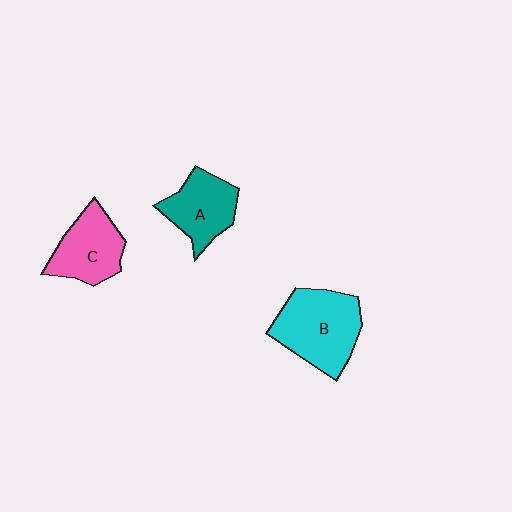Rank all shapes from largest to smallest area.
From largest to smallest: B (cyan), C (pink), A (teal).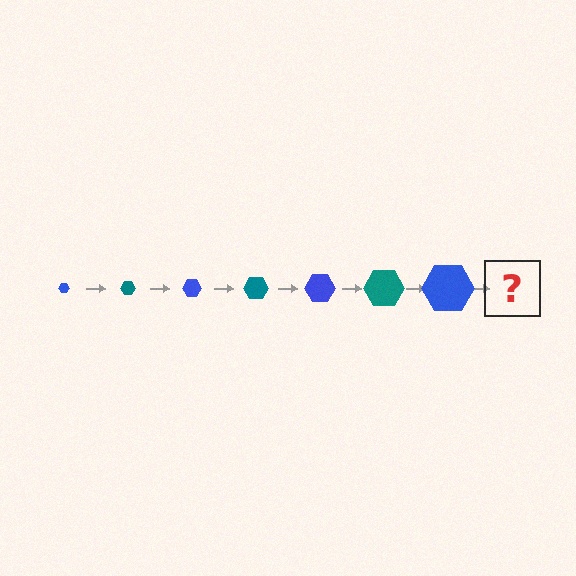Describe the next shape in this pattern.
It should be a teal hexagon, larger than the previous one.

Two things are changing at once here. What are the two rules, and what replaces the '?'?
The two rules are that the hexagon grows larger each step and the color cycles through blue and teal. The '?' should be a teal hexagon, larger than the previous one.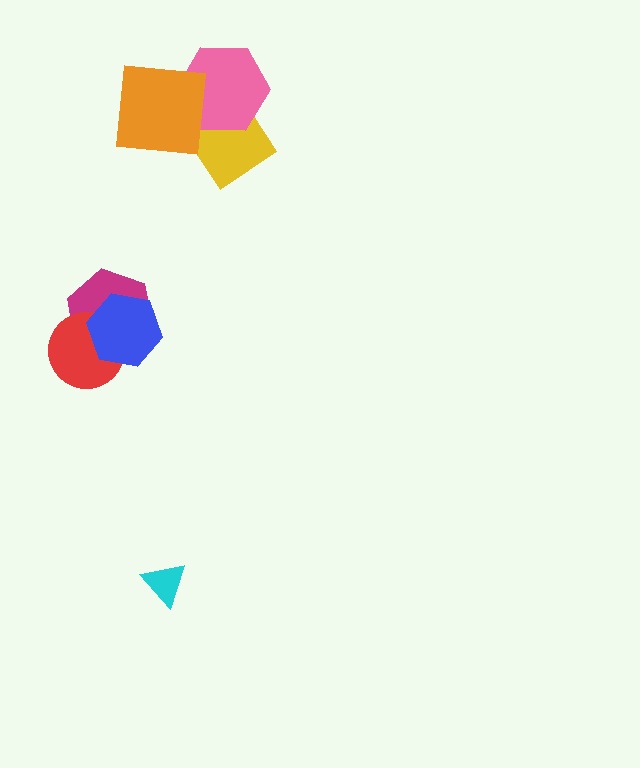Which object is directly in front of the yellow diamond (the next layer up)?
The pink hexagon is directly in front of the yellow diamond.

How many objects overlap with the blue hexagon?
2 objects overlap with the blue hexagon.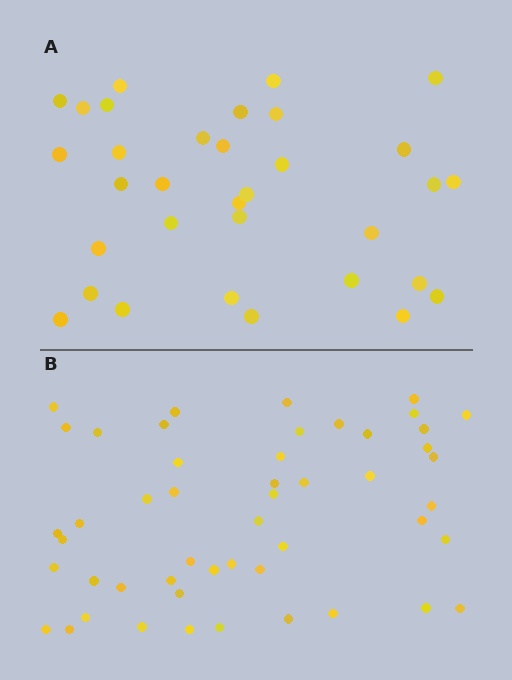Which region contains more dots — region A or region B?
Region B (the bottom region) has more dots.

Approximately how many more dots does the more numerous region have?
Region B has approximately 15 more dots than region A.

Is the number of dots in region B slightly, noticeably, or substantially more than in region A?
Region B has substantially more. The ratio is roughly 1.5 to 1.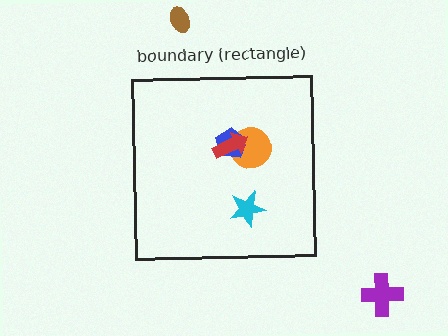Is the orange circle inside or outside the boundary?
Inside.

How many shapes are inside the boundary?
4 inside, 2 outside.